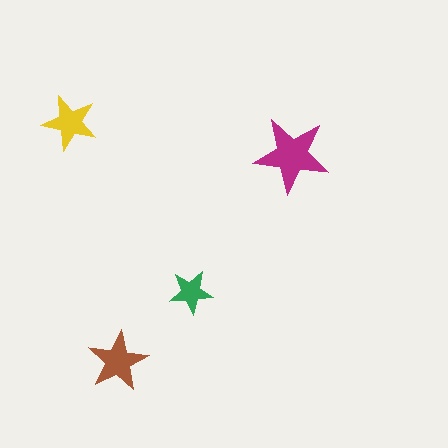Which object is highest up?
The yellow star is topmost.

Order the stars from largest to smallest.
the magenta one, the brown one, the yellow one, the green one.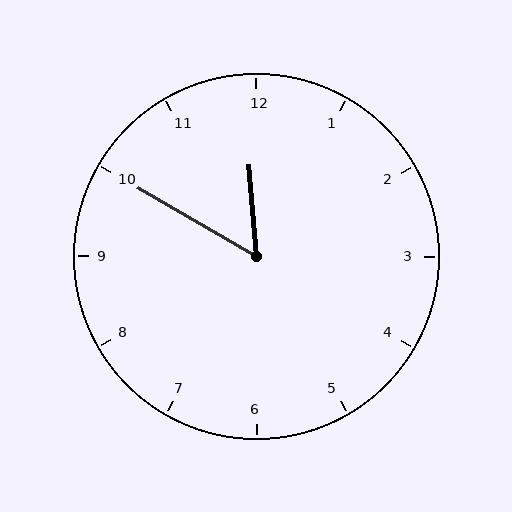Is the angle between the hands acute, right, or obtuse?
It is acute.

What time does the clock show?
11:50.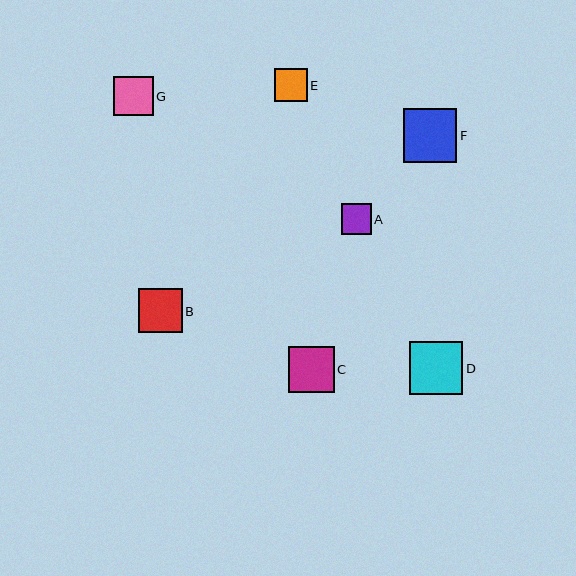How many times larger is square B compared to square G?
Square B is approximately 1.1 times the size of square G.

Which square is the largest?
Square F is the largest with a size of approximately 53 pixels.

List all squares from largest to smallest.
From largest to smallest: F, D, C, B, G, E, A.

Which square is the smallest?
Square A is the smallest with a size of approximately 30 pixels.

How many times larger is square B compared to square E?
Square B is approximately 1.3 times the size of square E.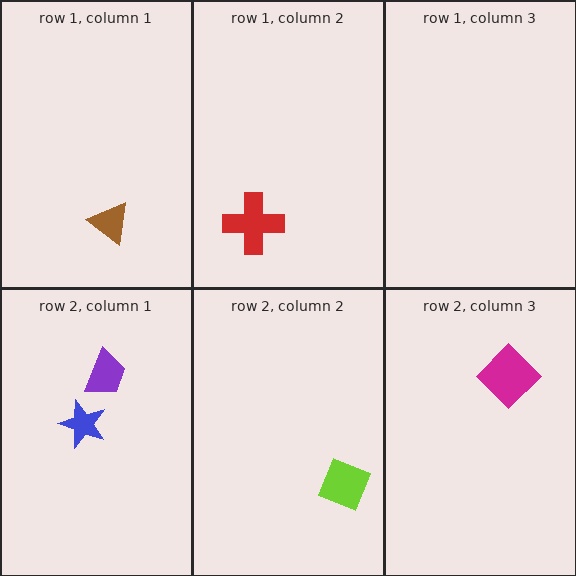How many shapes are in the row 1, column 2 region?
1.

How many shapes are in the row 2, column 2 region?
1.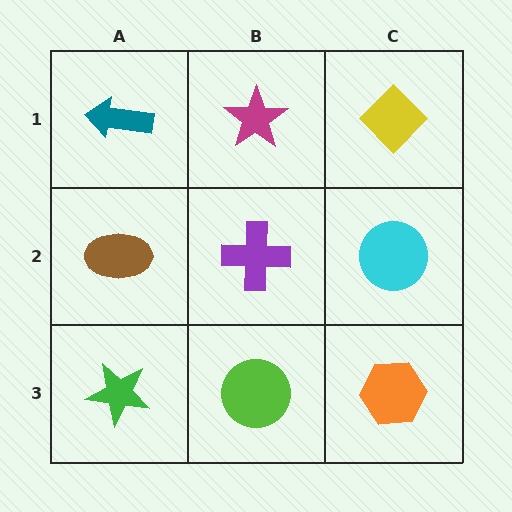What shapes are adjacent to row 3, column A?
A brown ellipse (row 2, column A), a lime circle (row 3, column B).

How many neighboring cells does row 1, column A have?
2.